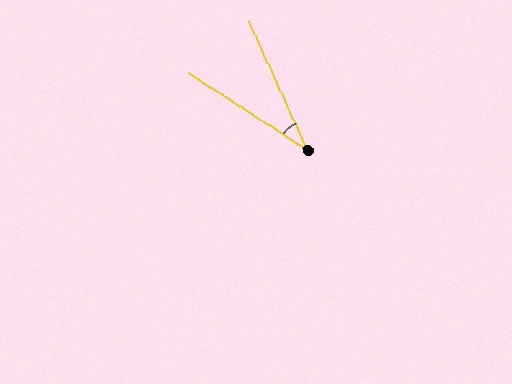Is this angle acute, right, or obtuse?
It is acute.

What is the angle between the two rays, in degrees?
Approximately 33 degrees.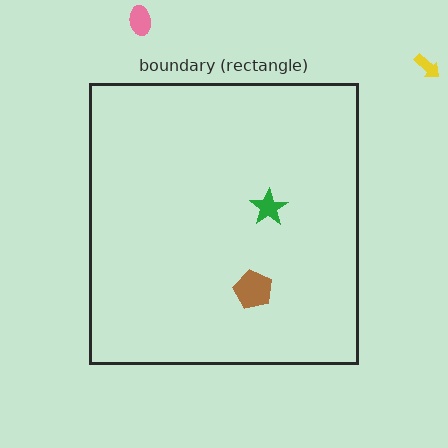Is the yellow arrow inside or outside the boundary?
Outside.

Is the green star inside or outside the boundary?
Inside.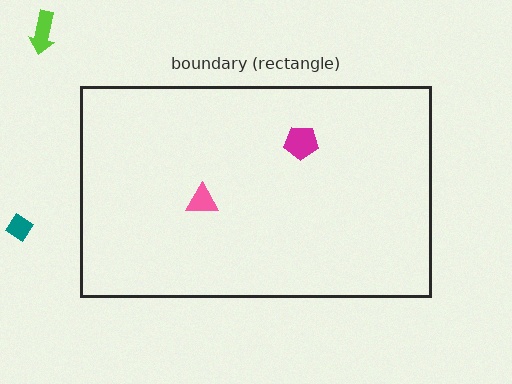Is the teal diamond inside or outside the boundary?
Outside.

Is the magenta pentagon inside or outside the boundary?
Inside.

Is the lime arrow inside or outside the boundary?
Outside.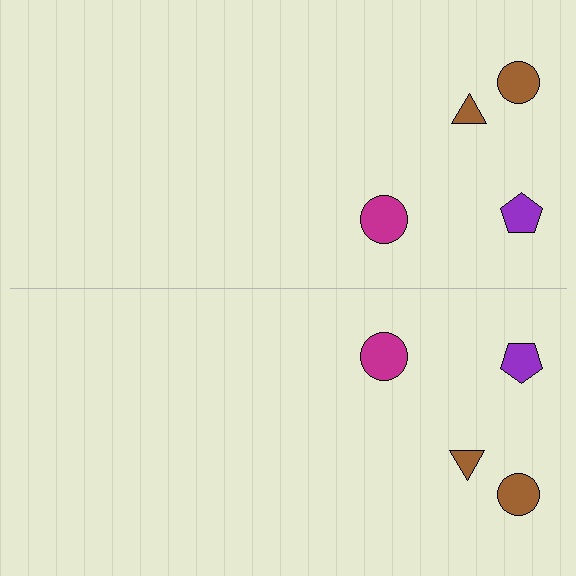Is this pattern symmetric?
Yes, this pattern has bilateral (reflection) symmetry.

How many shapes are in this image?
There are 8 shapes in this image.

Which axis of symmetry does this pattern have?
The pattern has a horizontal axis of symmetry running through the center of the image.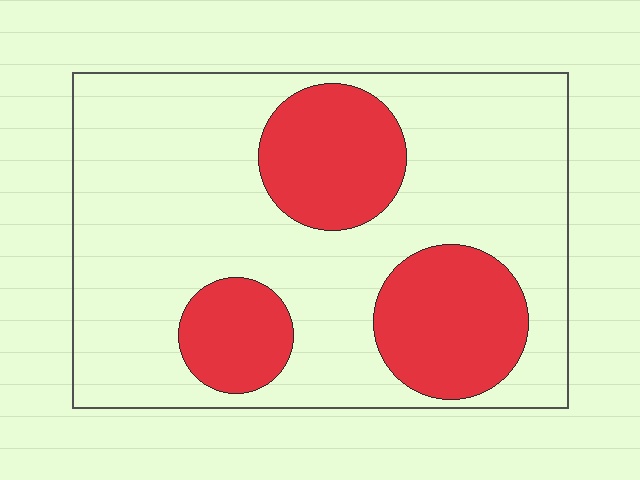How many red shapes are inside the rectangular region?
3.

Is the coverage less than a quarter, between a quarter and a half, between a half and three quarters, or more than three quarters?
Between a quarter and a half.